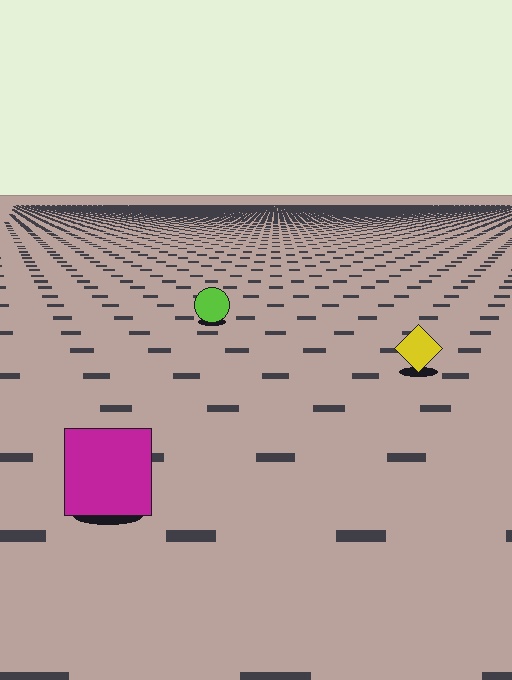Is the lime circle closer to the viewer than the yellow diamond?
No. The yellow diamond is closer — you can tell from the texture gradient: the ground texture is coarser near it.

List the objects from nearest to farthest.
From nearest to farthest: the magenta square, the yellow diamond, the lime circle.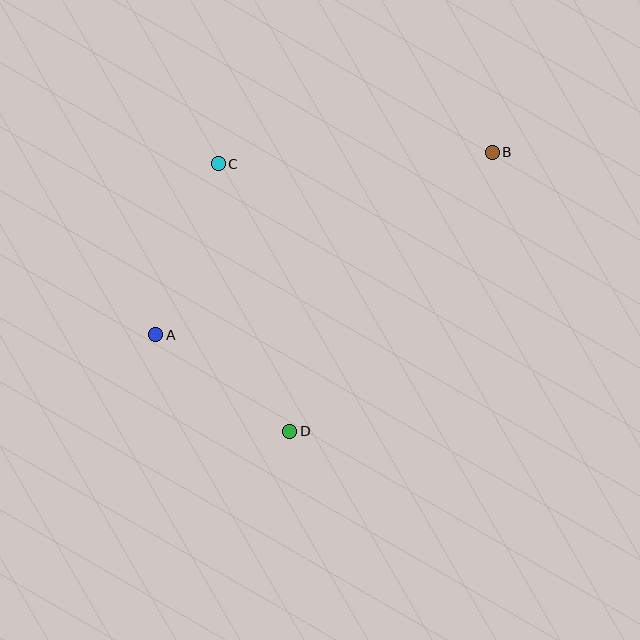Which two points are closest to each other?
Points A and D are closest to each other.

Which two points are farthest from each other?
Points A and B are farthest from each other.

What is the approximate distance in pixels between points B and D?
The distance between B and D is approximately 345 pixels.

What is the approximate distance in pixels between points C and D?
The distance between C and D is approximately 277 pixels.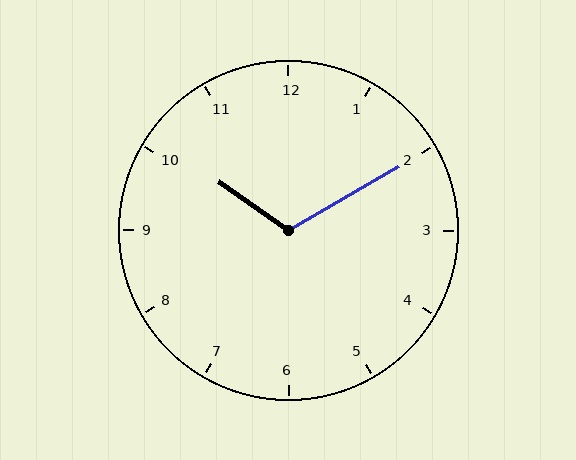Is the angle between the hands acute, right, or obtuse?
It is obtuse.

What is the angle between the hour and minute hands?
Approximately 115 degrees.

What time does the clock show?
10:10.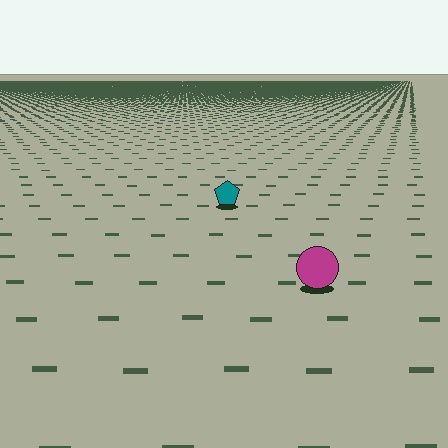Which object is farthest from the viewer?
The teal pentagon is farthest from the viewer. It appears smaller and the ground texture around it is denser.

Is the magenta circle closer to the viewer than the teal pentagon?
Yes. The magenta circle is closer — you can tell from the texture gradient: the ground texture is coarser near it.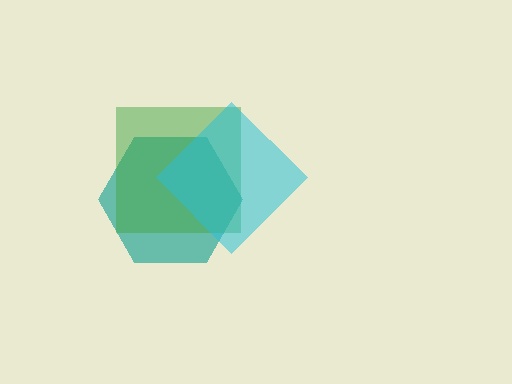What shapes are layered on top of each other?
The layered shapes are: a teal hexagon, a green square, a cyan diamond.